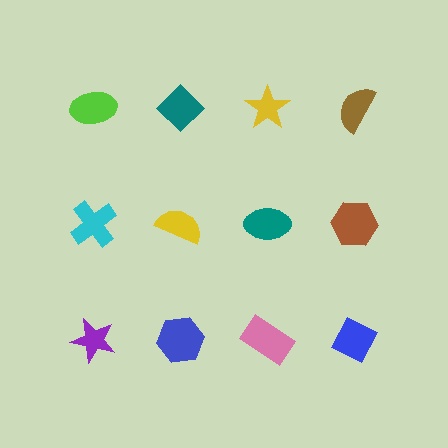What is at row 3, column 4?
A blue diamond.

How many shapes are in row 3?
4 shapes.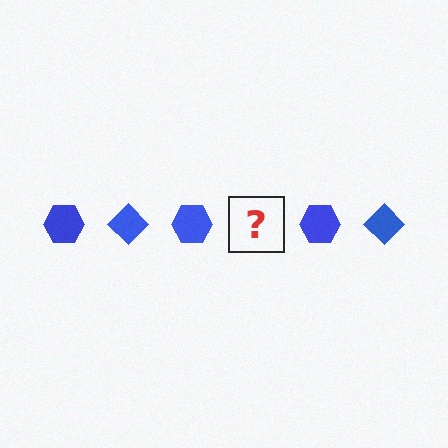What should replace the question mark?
The question mark should be replaced with a blue diamond.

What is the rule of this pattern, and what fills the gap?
The rule is that the pattern cycles through hexagon, diamond shapes in blue. The gap should be filled with a blue diamond.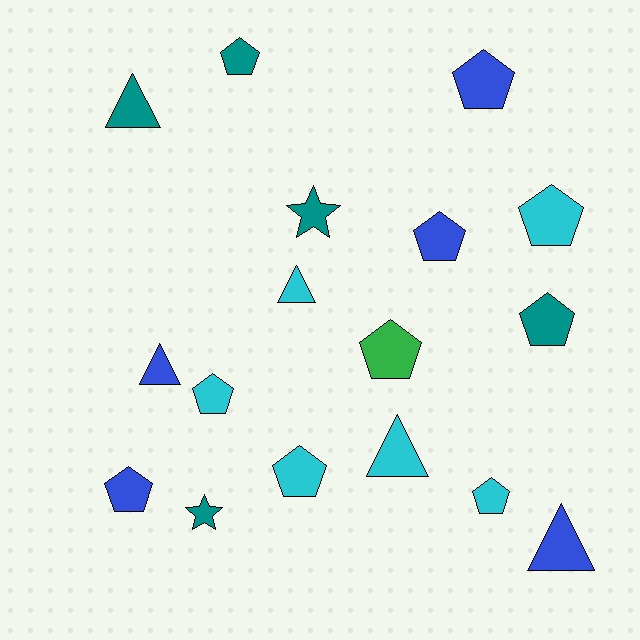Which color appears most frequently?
Cyan, with 6 objects.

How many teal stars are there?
There are 2 teal stars.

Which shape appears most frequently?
Pentagon, with 10 objects.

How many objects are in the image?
There are 17 objects.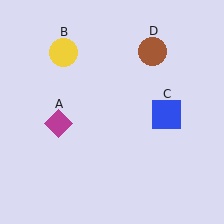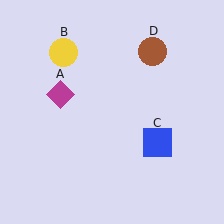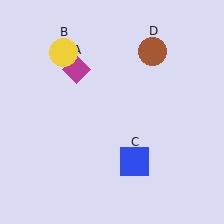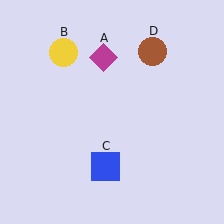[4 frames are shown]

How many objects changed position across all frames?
2 objects changed position: magenta diamond (object A), blue square (object C).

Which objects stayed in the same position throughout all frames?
Yellow circle (object B) and brown circle (object D) remained stationary.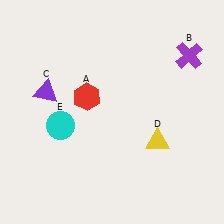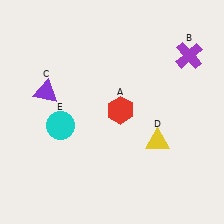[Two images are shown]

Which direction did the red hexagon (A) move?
The red hexagon (A) moved right.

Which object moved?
The red hexagon (A) moved right.